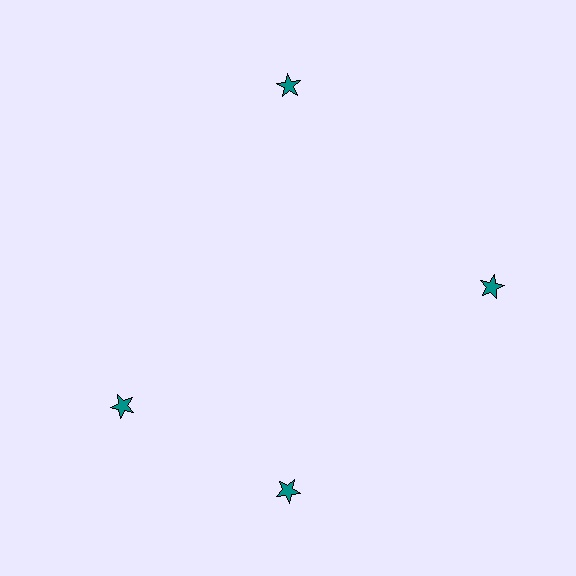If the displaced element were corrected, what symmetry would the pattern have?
It would have 4-fold rotational symmetry — the pattern would map onto itself every 90 degrees.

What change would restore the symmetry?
The symmetry would be restored by rotating it back into even spacing with its neighbors so that all 4 stars sit at equal angles and equal distance from the center.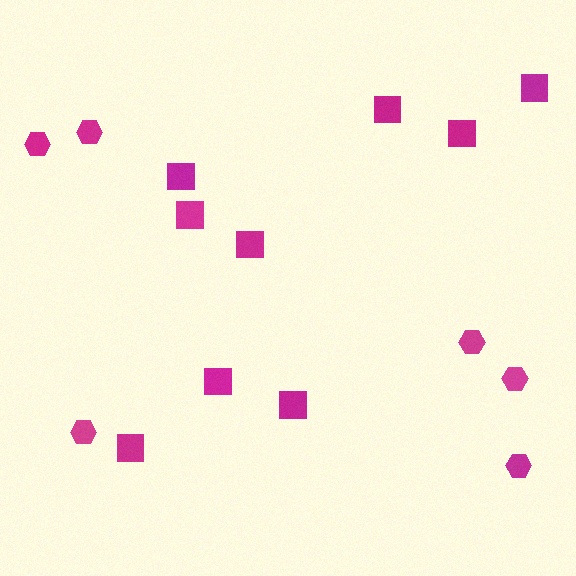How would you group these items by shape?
There are 2 groups: one group of squares (9) and one group of hexagons (6).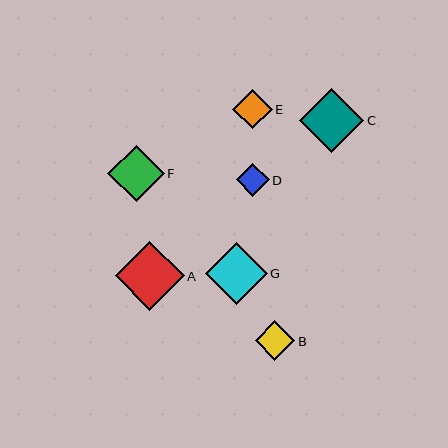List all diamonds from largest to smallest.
From largest to smallest: A, C, G, F, B, E, D.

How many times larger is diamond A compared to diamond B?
Diamond A is approximately 1.7 times the size of diamond B.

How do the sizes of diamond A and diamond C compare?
Diamond A and diamond C are approximately the same size.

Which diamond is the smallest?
Diamond D is the smallest with a size of approximately 33 pixels.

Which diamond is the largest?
Diamond A is the largest with a size of approximately 69 pixels.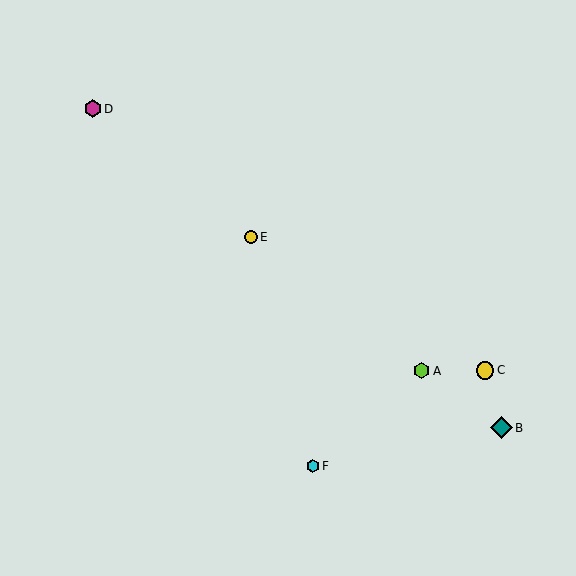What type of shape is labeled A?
Shape A is a lime hexagon.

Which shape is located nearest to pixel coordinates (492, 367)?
The yellow circle (labeled C) at (485, 370) is nearest to that location.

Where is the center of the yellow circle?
The center of the yellow circle is at (251, 237).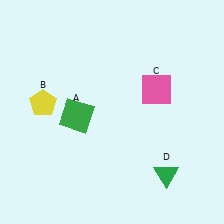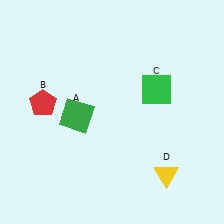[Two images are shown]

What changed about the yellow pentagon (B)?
In Image 1, B is yellow. In Image 2, it changed to red.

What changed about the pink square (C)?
In Image 1, C is pink. In Image 2, it changed to green.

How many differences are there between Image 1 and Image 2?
There are 3 differences between the two images.